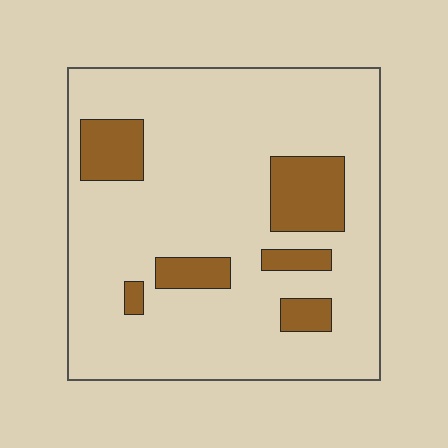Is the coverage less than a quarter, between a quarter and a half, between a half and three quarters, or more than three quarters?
Less than a quarter.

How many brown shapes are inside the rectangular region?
6.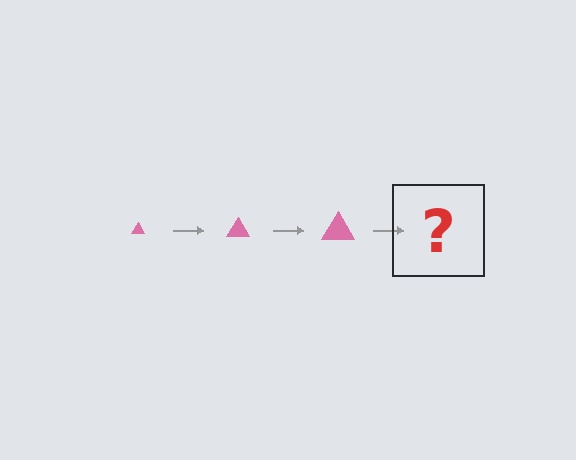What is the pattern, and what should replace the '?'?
The pattern is that the triangle gets progressively larger each step. The '?' should be a pink triangle, larger than the previous one.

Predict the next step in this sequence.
The next step is a pink triangle, larger than the previous one.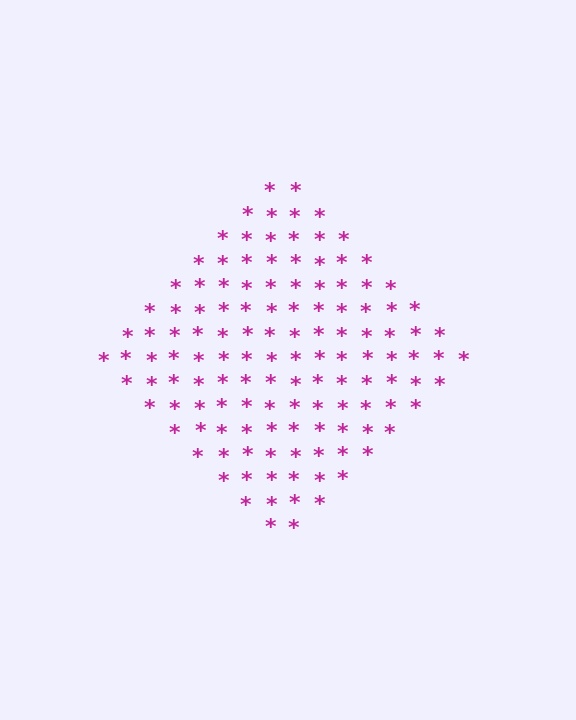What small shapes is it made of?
It is made of small asterisks.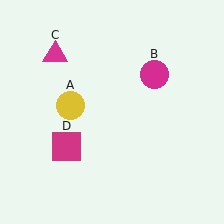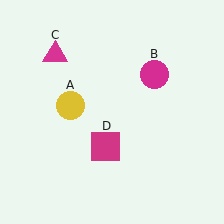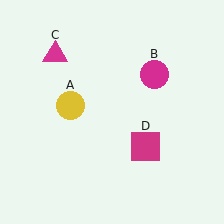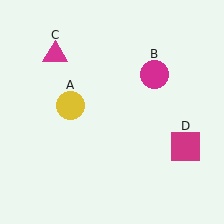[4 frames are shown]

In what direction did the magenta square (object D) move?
The magenta square (object D) moved right.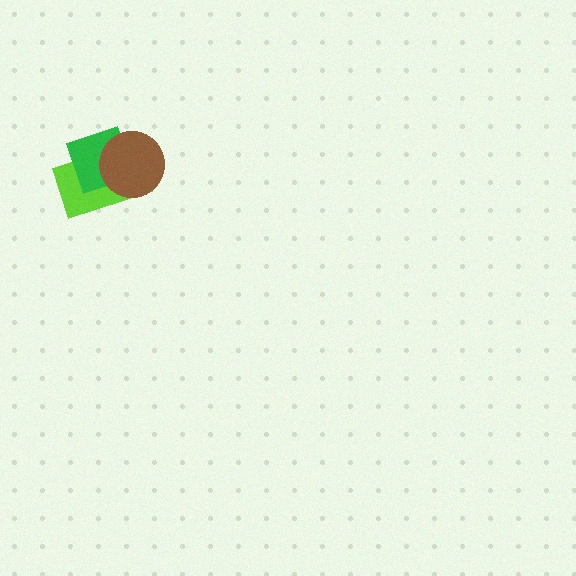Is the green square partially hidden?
Yes, it is partially covered by another shape.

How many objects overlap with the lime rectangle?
2 objects overlap with the lime rectangle.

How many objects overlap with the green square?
2 objects overlap with the green square.